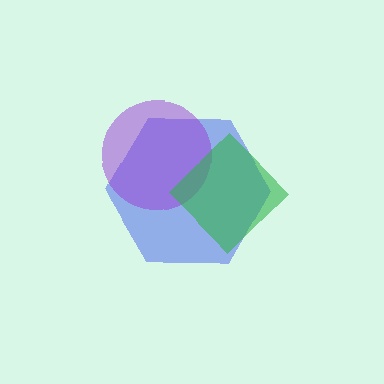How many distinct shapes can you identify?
There are 3 distinct shapes: a blue hexagon, a purple circle, a green diamond.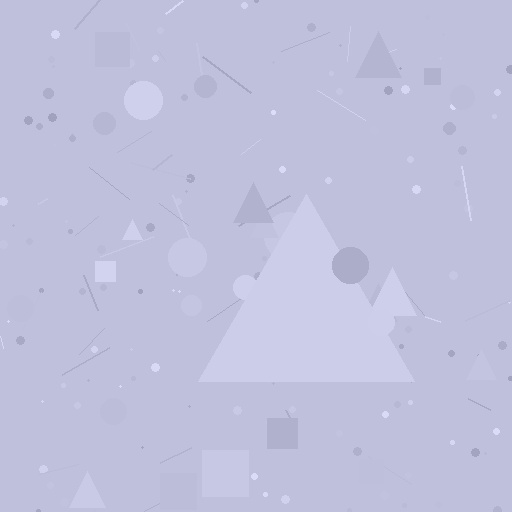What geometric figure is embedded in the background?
A triangle is embedded in the background.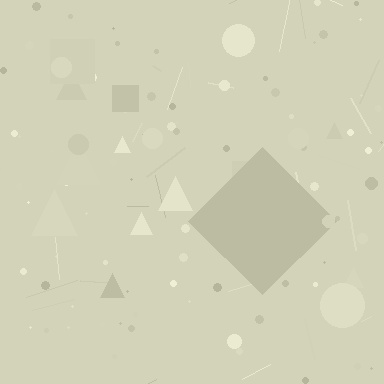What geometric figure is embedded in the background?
A diamond is embedded in the background.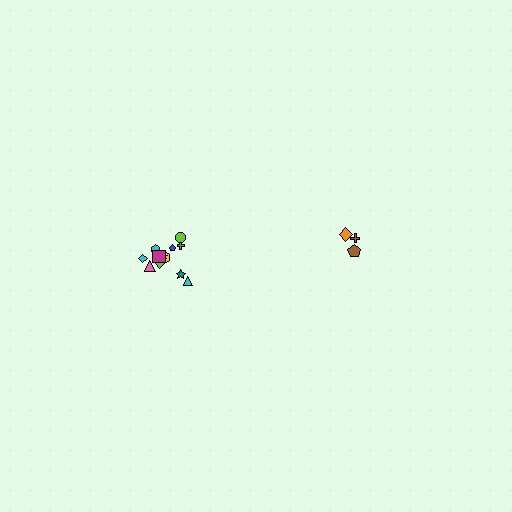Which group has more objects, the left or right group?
The left group.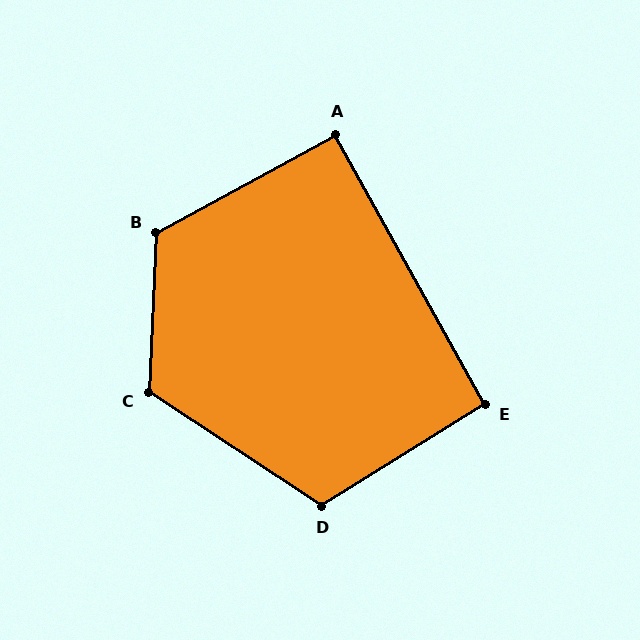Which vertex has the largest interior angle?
B, at approximately 121 degrees.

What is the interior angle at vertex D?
Approximately 115 degrees (obtuse).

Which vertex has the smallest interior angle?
A, at approximately 90 degrees.